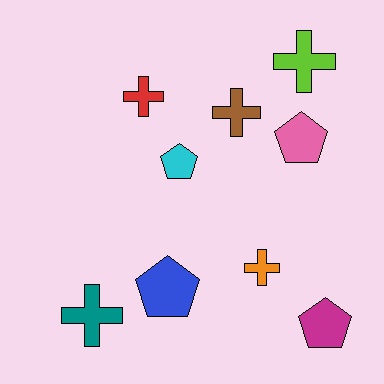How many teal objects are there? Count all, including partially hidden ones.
There is 1 teal object.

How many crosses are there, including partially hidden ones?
There are 5 crosses.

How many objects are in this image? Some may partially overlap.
There are 9 objects.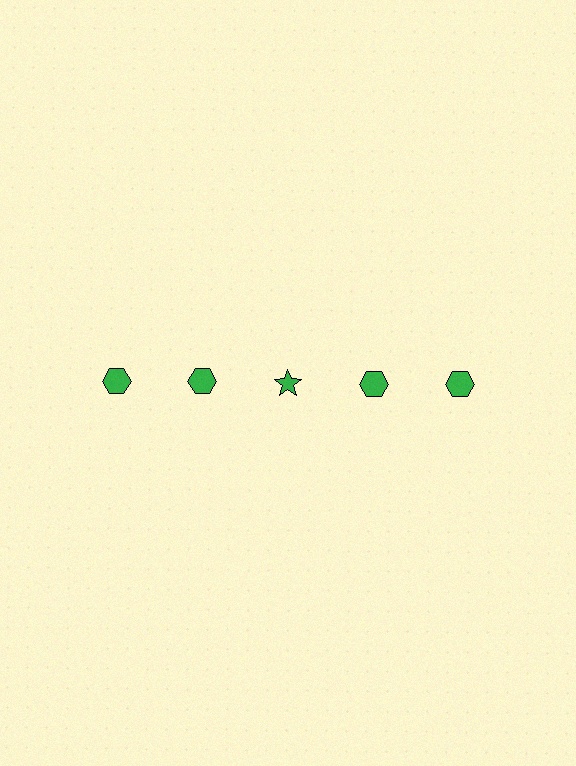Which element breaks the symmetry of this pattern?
The green star in the top row, center column breaks the symmetry. All other shapes are green hexagons.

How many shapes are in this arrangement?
There are 5 shapes arranged in a grid pattern.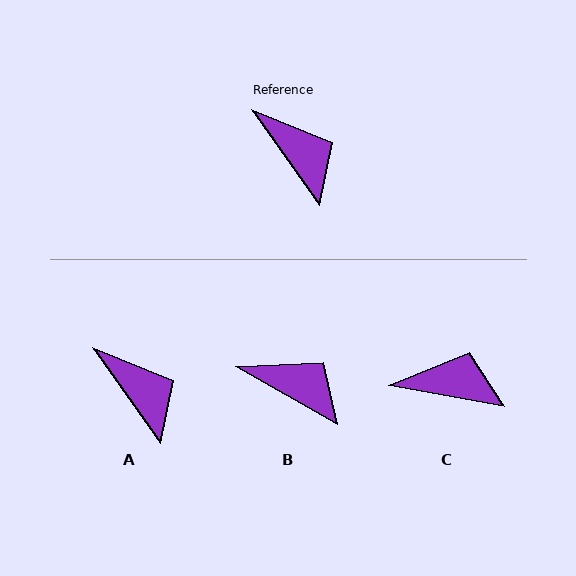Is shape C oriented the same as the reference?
No, it is off by about 44 degrees.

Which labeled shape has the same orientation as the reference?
A.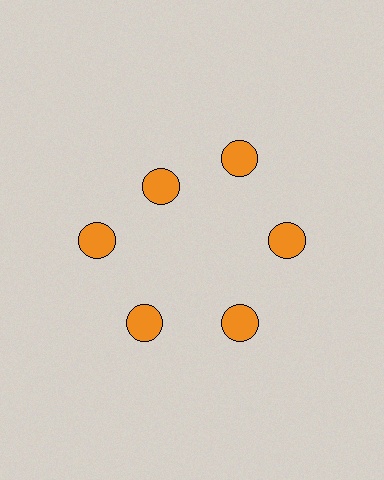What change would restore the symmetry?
The symmetry would be restored by moving it outward, back onto the ring so that all 6 circles sit at equal angles and equal distance from the center.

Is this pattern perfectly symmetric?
No. The 6 orange circles are arranged in a ring, but one element near the 11 o'clock position is pulled inward toward the center, breaking the 6-fold rotational symmetry.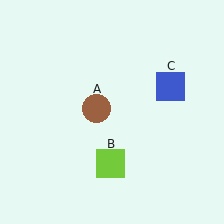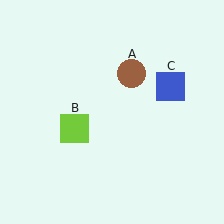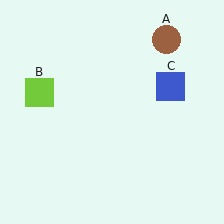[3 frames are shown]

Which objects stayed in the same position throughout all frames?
Blue square (object C) remained stationary.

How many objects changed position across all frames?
2 objects changed position: brown circle (object A), lime square (object B).